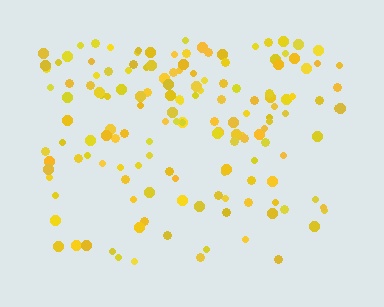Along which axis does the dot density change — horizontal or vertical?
Vertical.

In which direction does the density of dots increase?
From bottom to top, with the top side densest.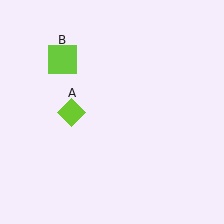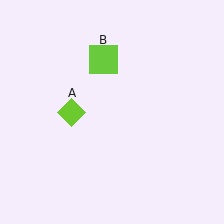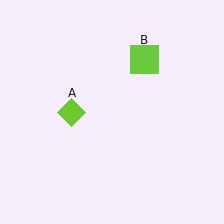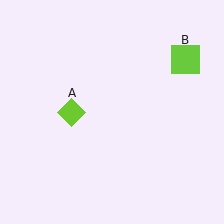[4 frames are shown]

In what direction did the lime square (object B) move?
The lime square (object B) moved right.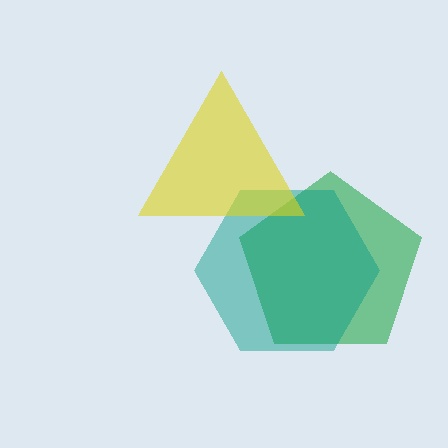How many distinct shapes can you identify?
There are 3 distinct shapes: a green pentagon, a teal hexagon, a yellow triangle.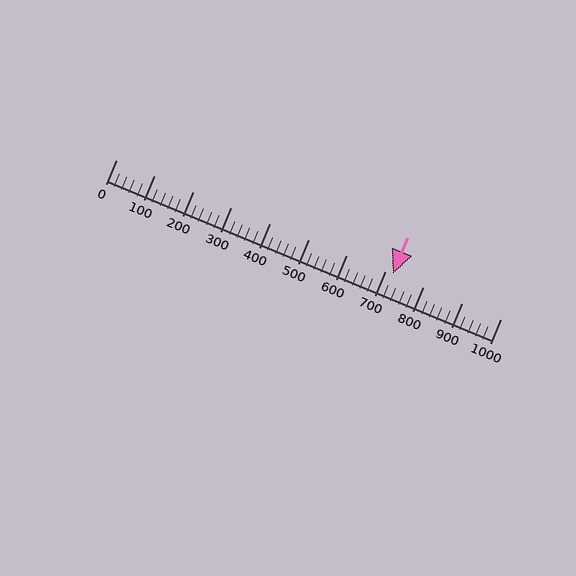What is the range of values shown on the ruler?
The ruler shows values from 0 to 1000.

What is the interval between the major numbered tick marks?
The major tick marks are spaced 100 units apart.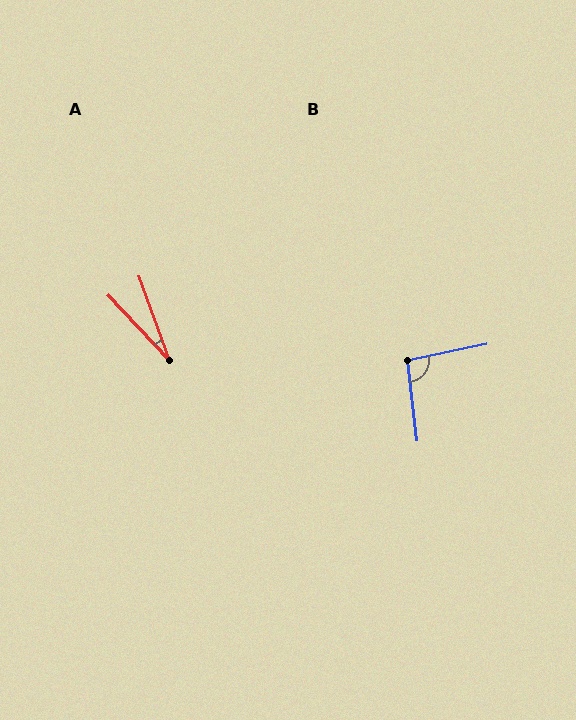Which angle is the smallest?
A, at approximately 23 degrees.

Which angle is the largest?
B, at approximately 95 degrees.